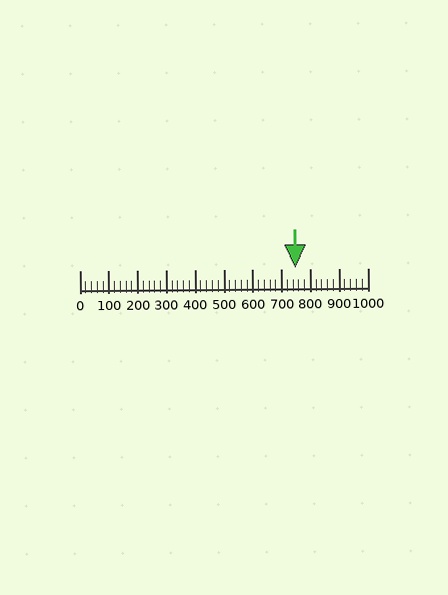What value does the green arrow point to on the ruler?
The green arrow points to approximately 750.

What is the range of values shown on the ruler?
The ruler shows values from 0 to 1000.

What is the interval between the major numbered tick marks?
The major tick marks are spaced 100 units apart.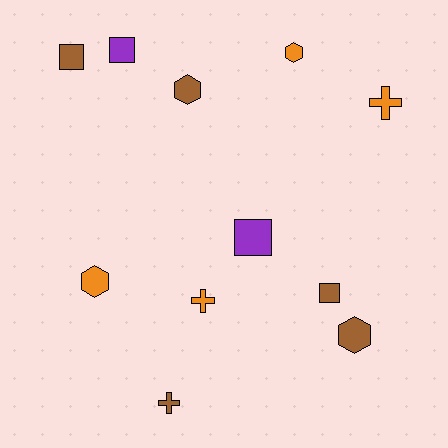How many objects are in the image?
There are 11 objects.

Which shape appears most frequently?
Square, with 4 objects.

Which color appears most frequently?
Brown, with 5 objects.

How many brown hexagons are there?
There are 2 brown hexagons.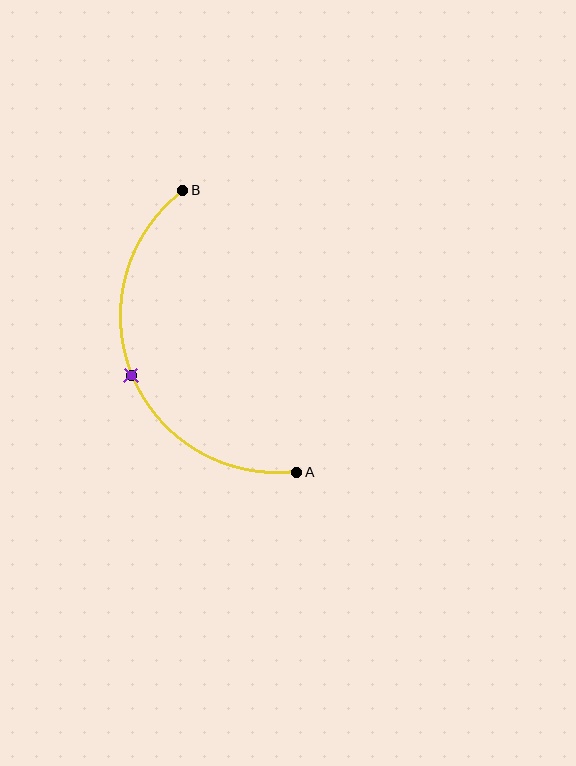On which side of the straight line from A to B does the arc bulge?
The arc bulges to the left of the straight line connecting A and B.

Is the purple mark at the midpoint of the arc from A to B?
Yes. The purple mark lies on the arc at equal arc-length from both A and B — it is the arc midpoint.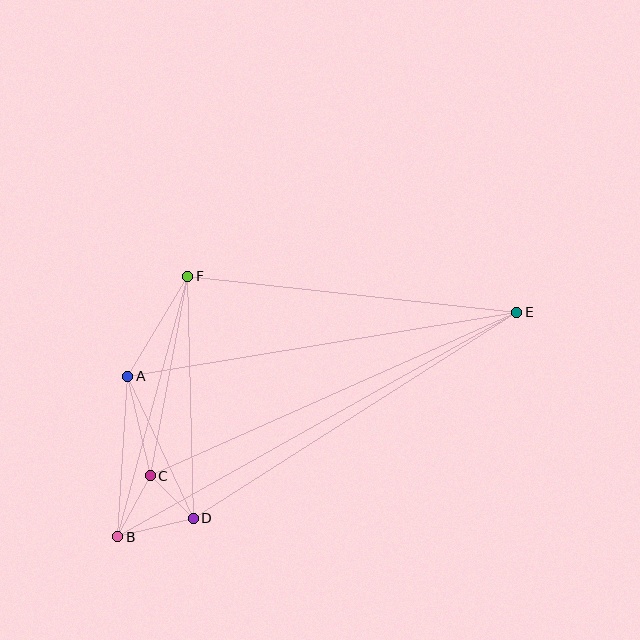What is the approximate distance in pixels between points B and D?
The distance between B and D is approximately 78 pixels.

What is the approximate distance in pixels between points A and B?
The distance between A and B is approximately 161 pixels.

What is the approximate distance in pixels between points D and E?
The distance between D and E is approximately 383 pixels.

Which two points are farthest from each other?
Points B and E are farthest from each other.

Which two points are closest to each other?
Points C and D are closest to each other.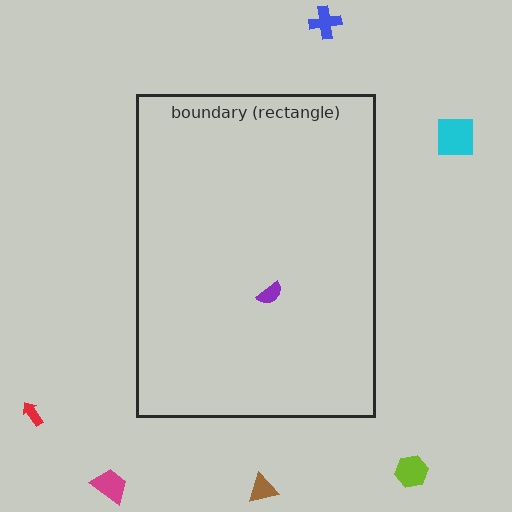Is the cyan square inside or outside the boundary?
Outside.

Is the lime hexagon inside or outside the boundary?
Outside.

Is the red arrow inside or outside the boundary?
Outside.